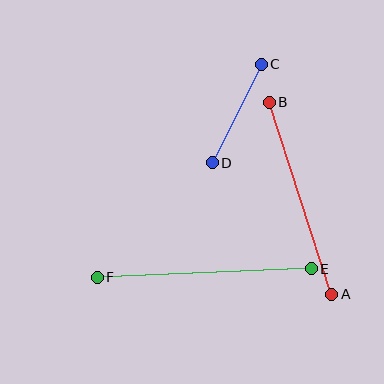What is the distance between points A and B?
The distance is approximately 202 pixels.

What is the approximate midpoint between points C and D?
The midpoint is at approximately (237, 114) pixels.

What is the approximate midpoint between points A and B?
The midpoint is at approximately (300, 198) pixels.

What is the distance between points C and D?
The distance is approximately 110 pixels.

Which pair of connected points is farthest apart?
Points E and F are farthest apart.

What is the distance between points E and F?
The distance is approximately 214 pixels.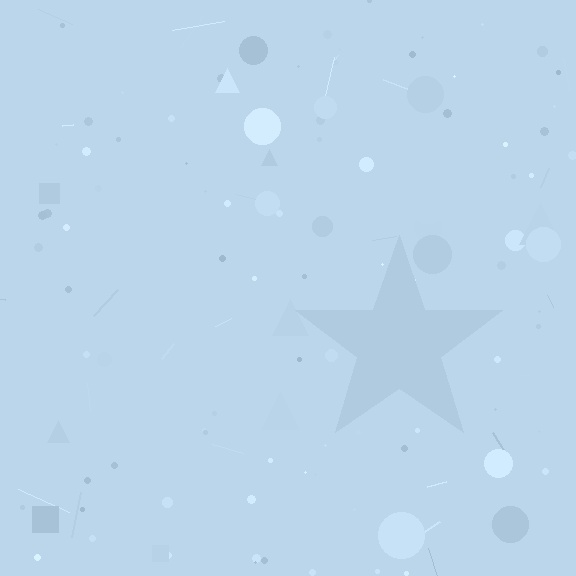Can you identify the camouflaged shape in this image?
The camouflaged shape is a star.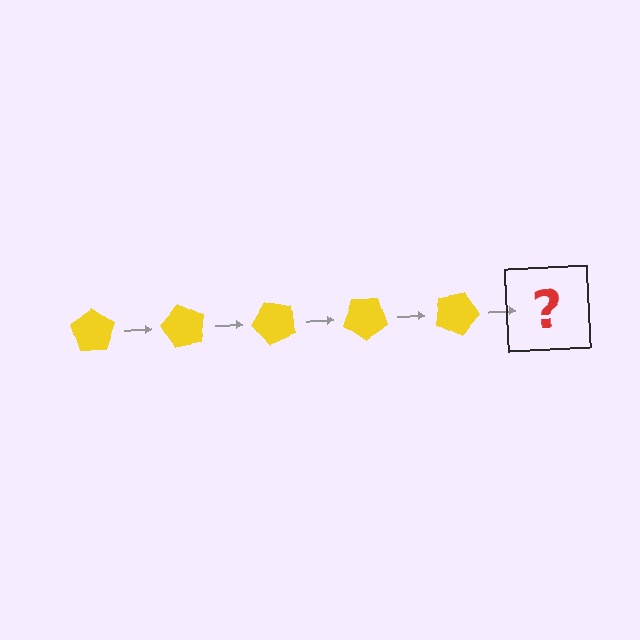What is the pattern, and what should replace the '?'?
The pattern is that the pentagon rotates 60 degrees each step. The '?' should be a yellow pentagon rotated 300 degrees.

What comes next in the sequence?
The next element should be a yellow pentagon rotated 300 degrees.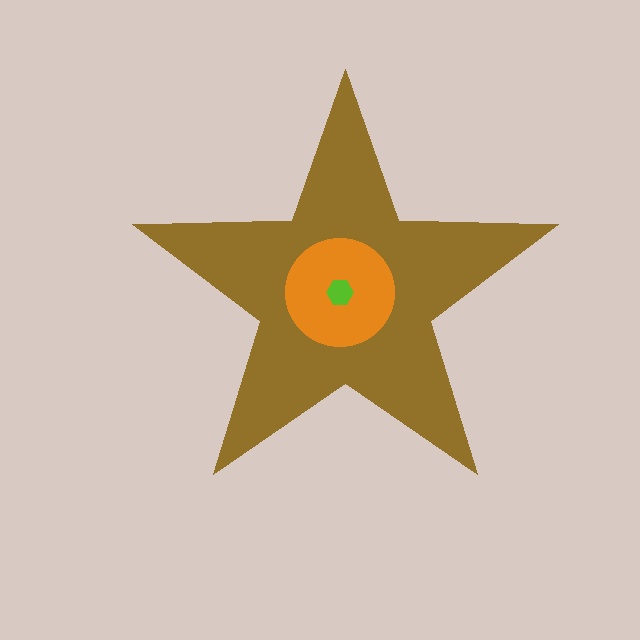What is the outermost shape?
The brown star.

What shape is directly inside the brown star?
The orange circle.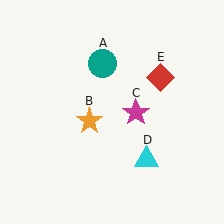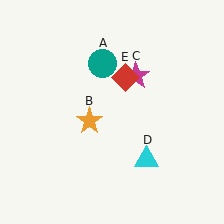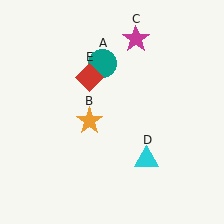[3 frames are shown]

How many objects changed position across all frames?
2 objects changed position: magenta star (object C), red diamond (object E).